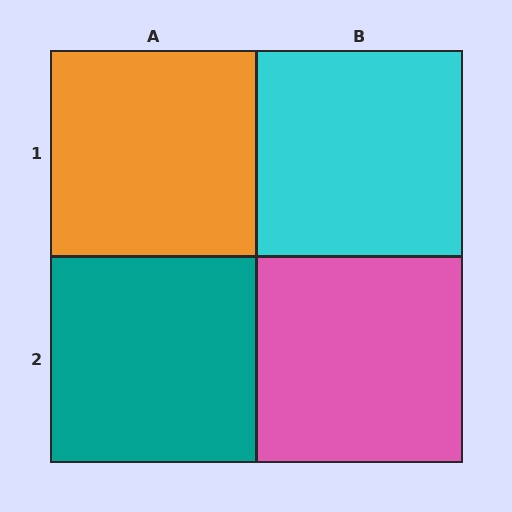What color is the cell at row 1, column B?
Cyan.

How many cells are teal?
1 cell is teal.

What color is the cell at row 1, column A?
Orange.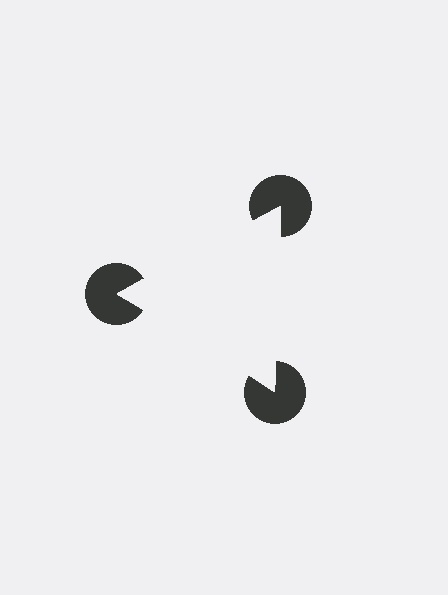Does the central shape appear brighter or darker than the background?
It typically appears slightly brighter than the background, even though no actual brightness change is drawn.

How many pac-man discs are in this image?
There are 3 — one at each vertex of the illusory triangle.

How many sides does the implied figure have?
3 sides.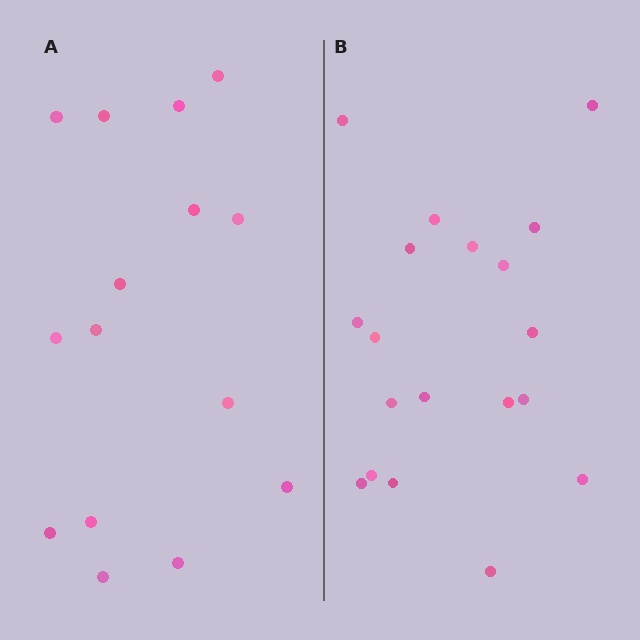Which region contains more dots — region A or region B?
Region B (the right region) has more dots.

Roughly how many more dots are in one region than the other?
Region B has about 4 more dots than region A.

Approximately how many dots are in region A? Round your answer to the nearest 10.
About 20 dots. (The exact count is 15, which rounds to 20.)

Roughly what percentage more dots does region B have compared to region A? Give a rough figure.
About 25% more.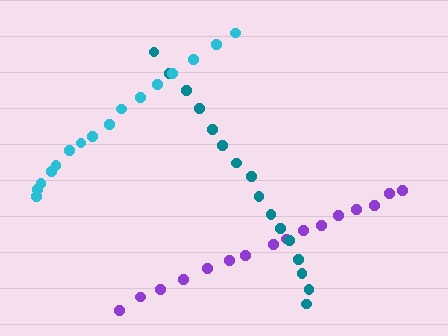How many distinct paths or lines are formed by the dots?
There are 3 distinct paths.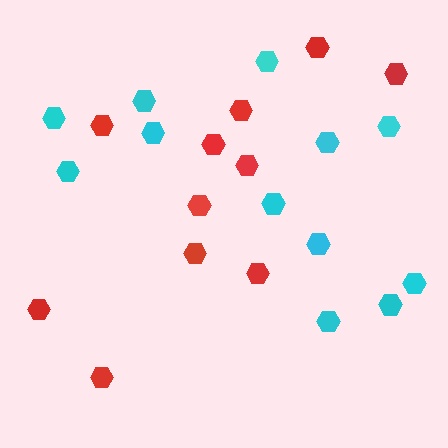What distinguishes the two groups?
There are 2 groups: one group of cyan hexagons (12) and one group of red hexagons (11).